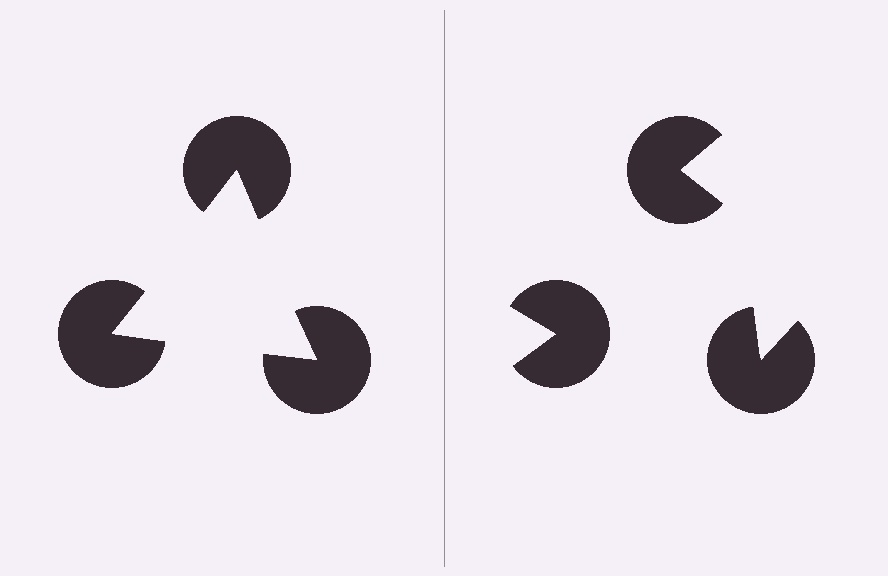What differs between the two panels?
The pac-man discs are positioned identically on both sides; only the wedge orientations differ. On the left they align to a triangle; on the right they are misaligned.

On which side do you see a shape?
An illusory triangle appears on the left side. On the right side the wedge cuts are rotated, so no coherent shape forms.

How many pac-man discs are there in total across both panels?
6 — 3 on each side.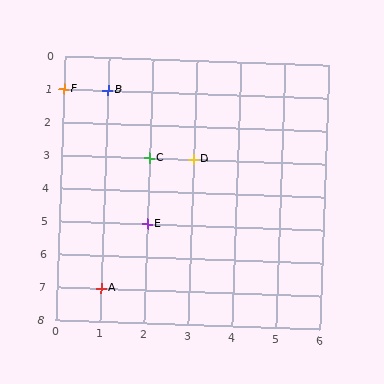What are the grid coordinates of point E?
Point E is at grid coordinates (2, 5).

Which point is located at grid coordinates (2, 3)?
Point C is at (2, 3).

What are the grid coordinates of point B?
Point B is at grid coordinates (1, 1).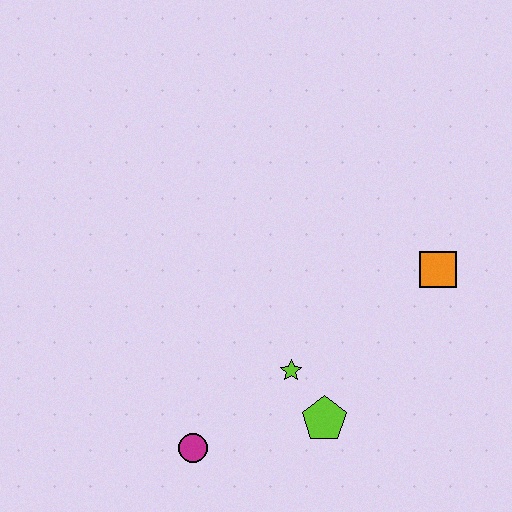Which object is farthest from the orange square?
The magenta circle is farthest from the orange square.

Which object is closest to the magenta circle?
The lime star is closest to the magenta circle.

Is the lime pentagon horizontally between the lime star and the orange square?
Yes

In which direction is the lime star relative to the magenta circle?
The lime star is to the right of the magenta circle.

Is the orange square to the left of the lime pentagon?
No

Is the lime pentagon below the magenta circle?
No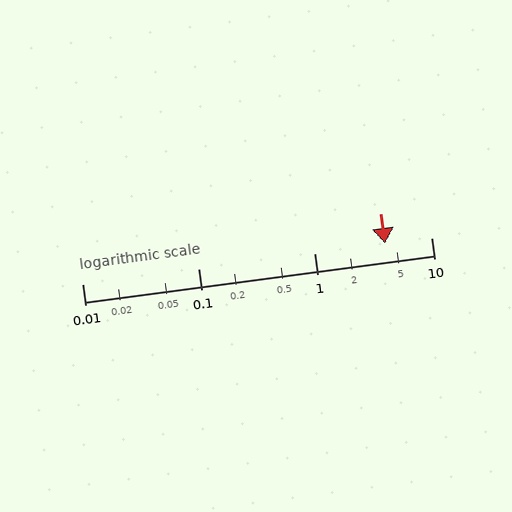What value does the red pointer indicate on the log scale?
The pointer indicates approximately 4.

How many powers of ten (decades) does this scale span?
The scale spans 3 decades, from 0.01 to 10.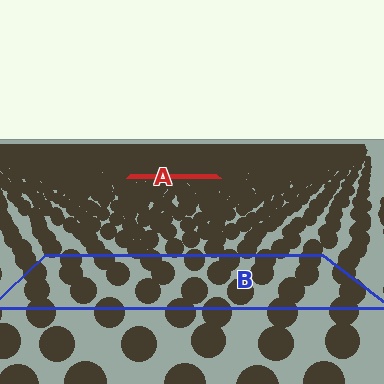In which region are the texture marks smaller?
The texture marks are smaller in region A, because it is farther away.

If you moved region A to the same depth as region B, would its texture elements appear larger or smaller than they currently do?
They would appear larger. At a closer depth, the same texture elements are projected at a bigger on-screen size.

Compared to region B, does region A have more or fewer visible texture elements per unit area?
Region A has more texture elements per unit area — they are packed more densely because it is farther away.